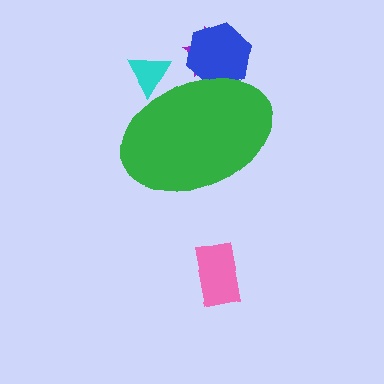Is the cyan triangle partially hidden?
Yes, the cyan triangle is partially hidden behind the green ellipse.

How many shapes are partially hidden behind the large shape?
3 shapes are partially hidden.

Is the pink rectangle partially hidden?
No, the pink rectangle is fully visible.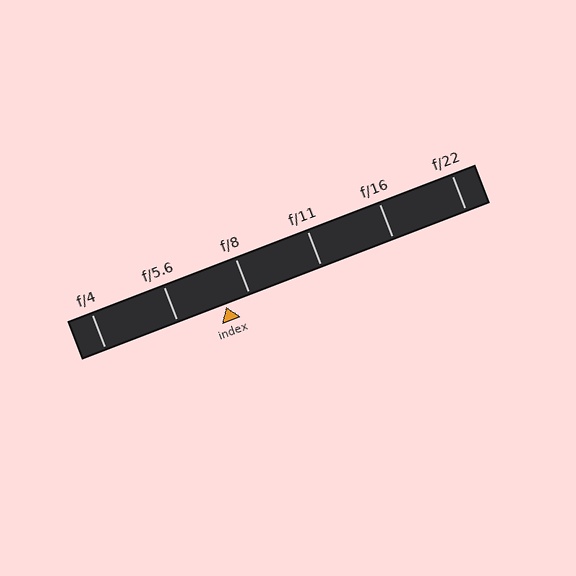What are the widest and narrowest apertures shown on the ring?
The widest aperture shown is f/4 and the narrowest is f/22.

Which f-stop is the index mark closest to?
The index mark is closest to f/8.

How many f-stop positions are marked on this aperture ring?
There are 6 f-stop positions marked.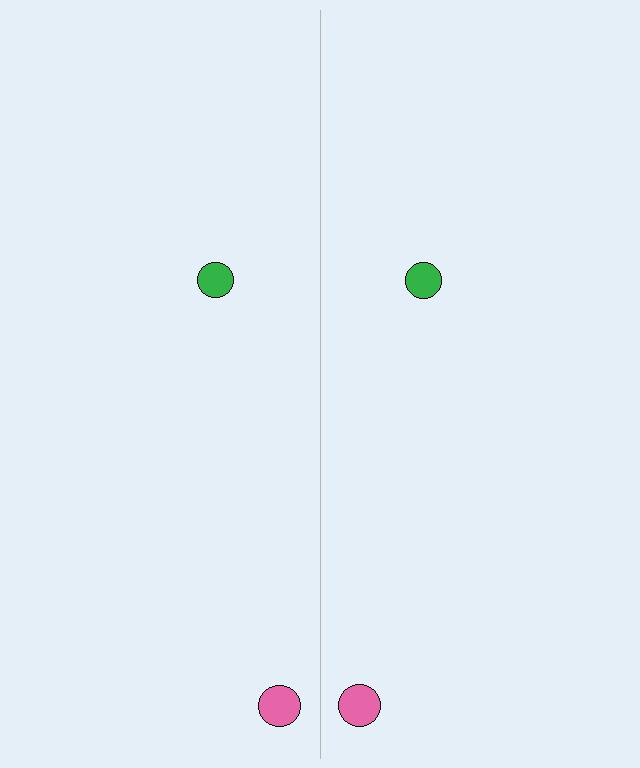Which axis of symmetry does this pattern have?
The pattern has a vertical axis of symmetry running through the center of the image.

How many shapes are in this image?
There are 4 shapes in this image.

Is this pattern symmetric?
Yes, this pattern has bilateral (reflection) symmetry.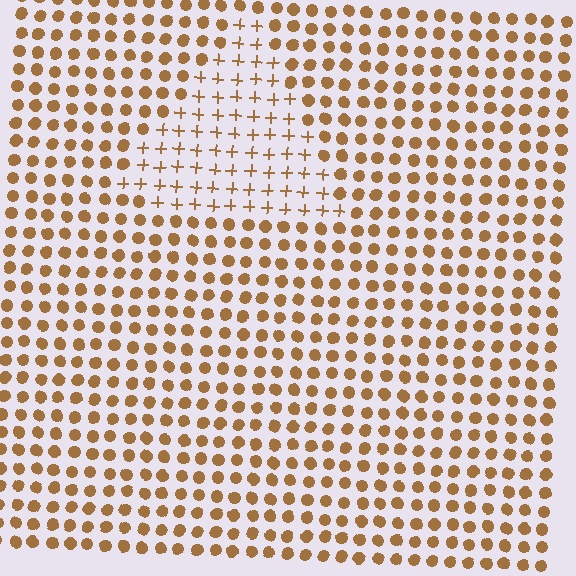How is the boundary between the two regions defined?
The boundary is defined by a change in element shape: plus signs inside vs. circles outside. All elements share the same color and spacing.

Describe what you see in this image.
The image is filled with small brown elements arranged in a uniform grid. A triangle-shaped region contains plus signs, while the surrounding area contains circles. The boundary is defined purely by the change in element shape.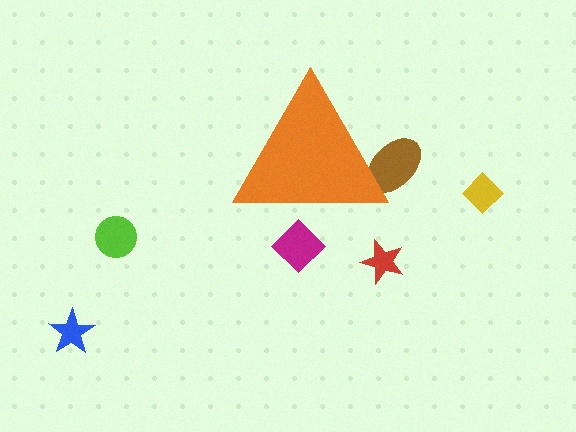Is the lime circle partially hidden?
No, the lime circle is fully visible.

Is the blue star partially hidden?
No, the blue star is fully visible.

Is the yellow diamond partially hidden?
No, the yellow diamond is fully visible.